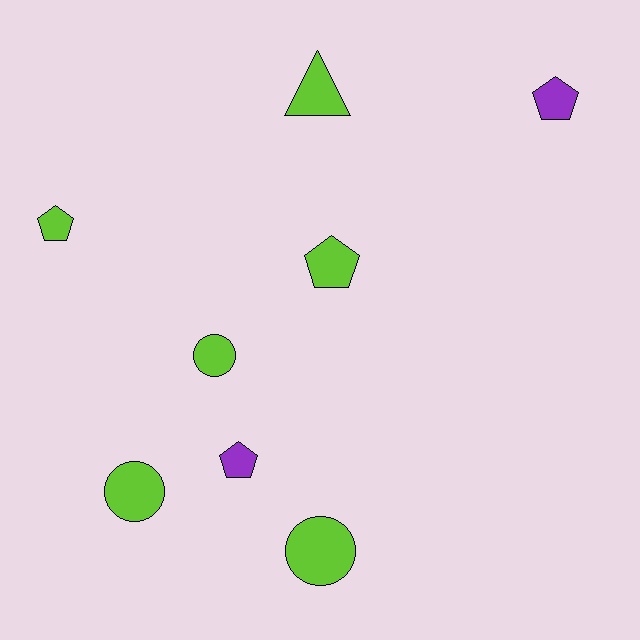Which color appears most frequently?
Lime, with 6 objects.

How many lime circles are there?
There are 3 lime circles.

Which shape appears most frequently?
Pentagon, with 4 objects.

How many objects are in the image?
There are 8 objects.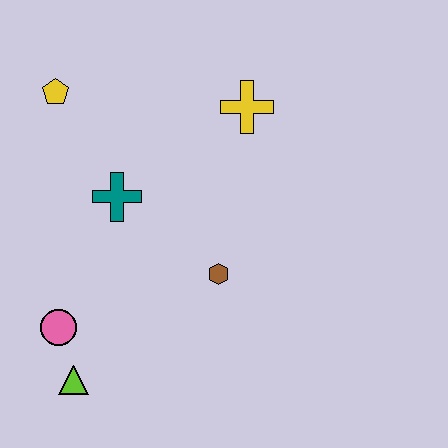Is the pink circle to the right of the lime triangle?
No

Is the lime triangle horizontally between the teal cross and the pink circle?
Yes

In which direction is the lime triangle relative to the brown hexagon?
The lime triangle is to the left of the brown hexagon.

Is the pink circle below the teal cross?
Yes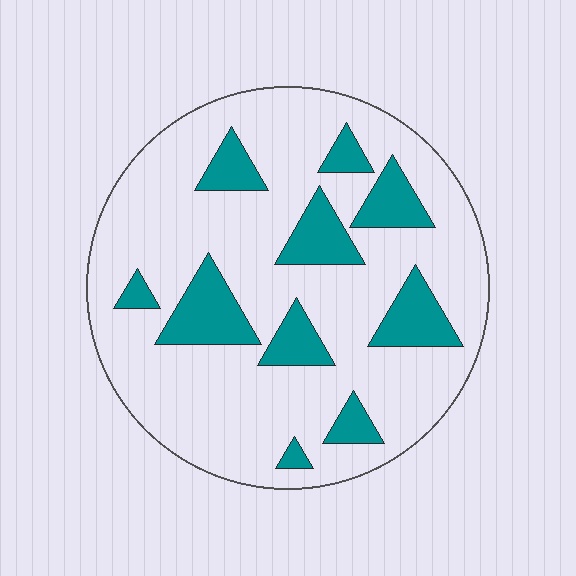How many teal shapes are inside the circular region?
10.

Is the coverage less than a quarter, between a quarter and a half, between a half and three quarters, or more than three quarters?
Less than a quarter.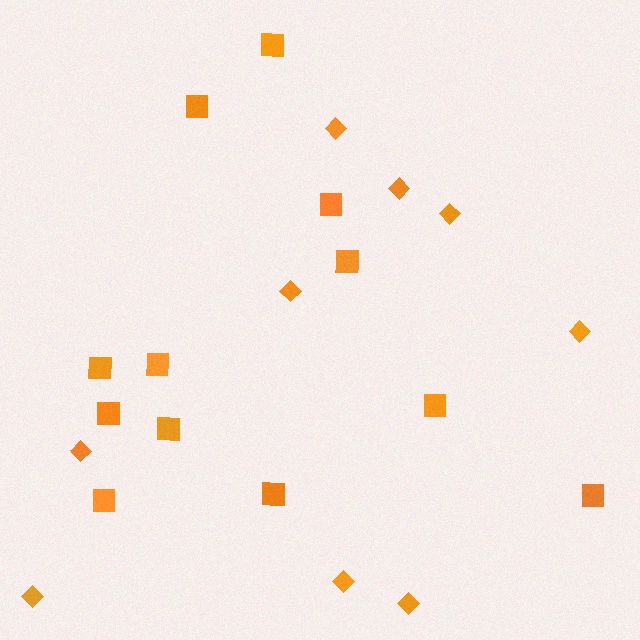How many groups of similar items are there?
There are 2 groups: one group of diamonds (9) and one group of squares (12).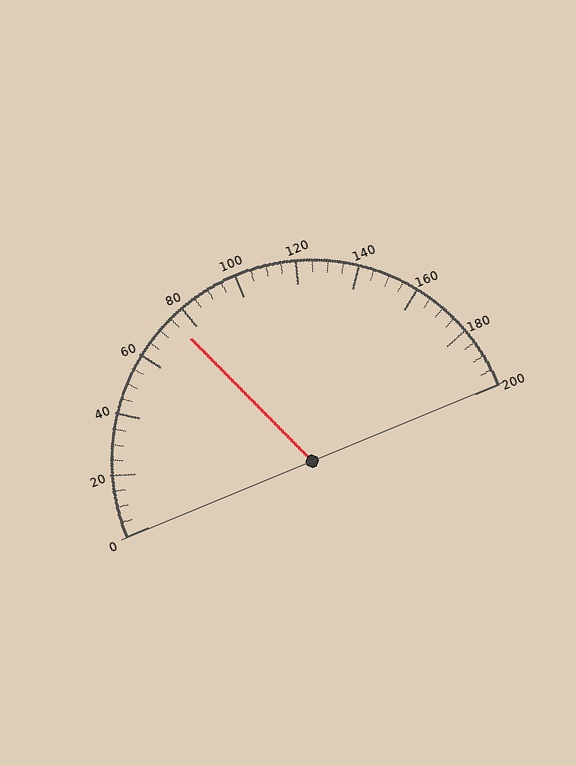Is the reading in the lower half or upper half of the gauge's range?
The reading is in the lower half of the range (0 to 200).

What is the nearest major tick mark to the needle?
The nearest major tick mark is 80.